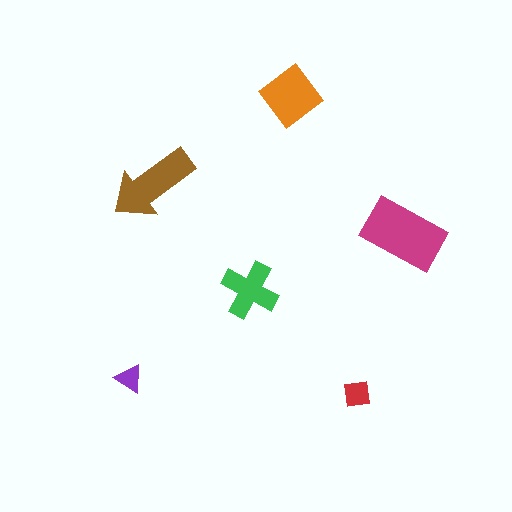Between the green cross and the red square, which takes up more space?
The green cross.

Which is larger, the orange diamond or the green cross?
The orange diamond.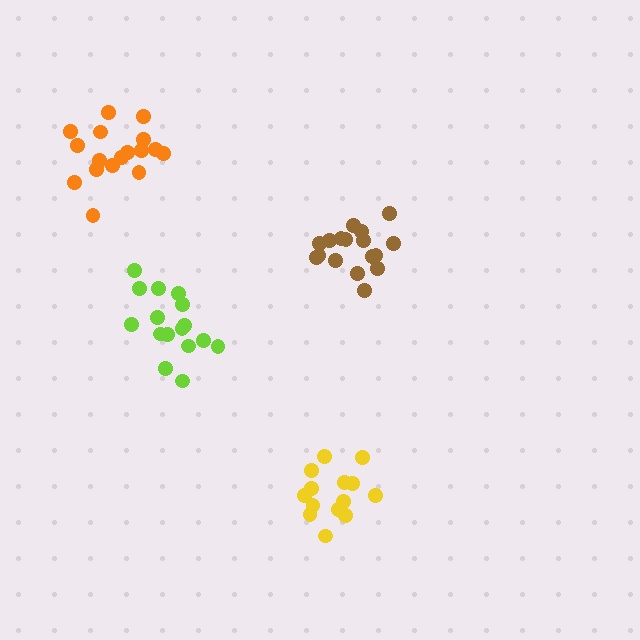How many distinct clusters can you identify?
There are 4 distinct clusters.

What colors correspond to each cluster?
The clusters are colored: lime, yellow, brown, orange.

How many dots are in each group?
Group 1: 16 dots, Group 2: 14 dots, Group 3: 17 dots, Group 4: 17 dots (64 total).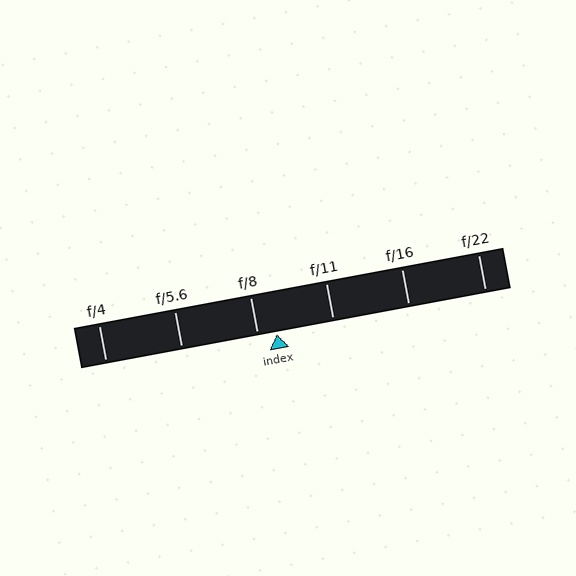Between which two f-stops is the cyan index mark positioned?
The index mark is between f/8 and f/11.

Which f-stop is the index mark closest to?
The index mark is closest to f/8.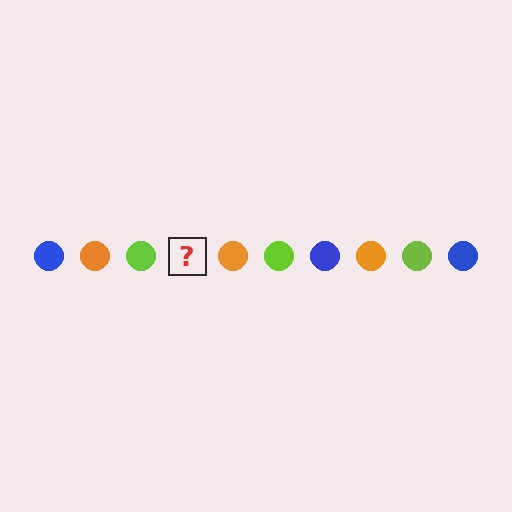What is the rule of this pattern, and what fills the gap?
The rule is that the pattern cycles through blue, orange, lime circles. The gap should be filled with a blue circle.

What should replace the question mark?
The question mark should be replaced with a blue circle.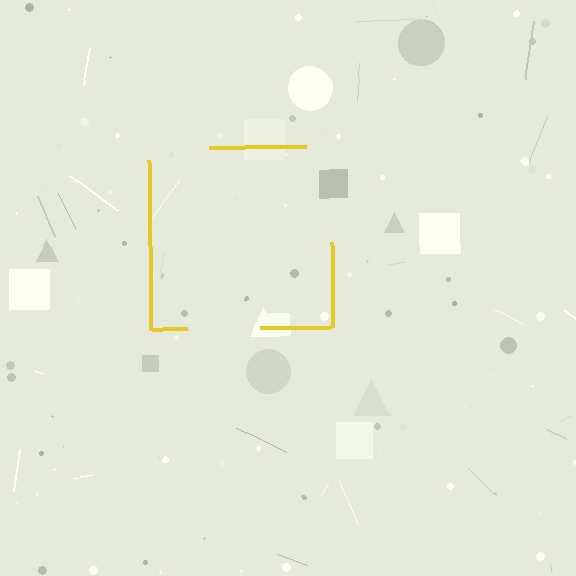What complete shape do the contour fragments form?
The contour fragments form a square.